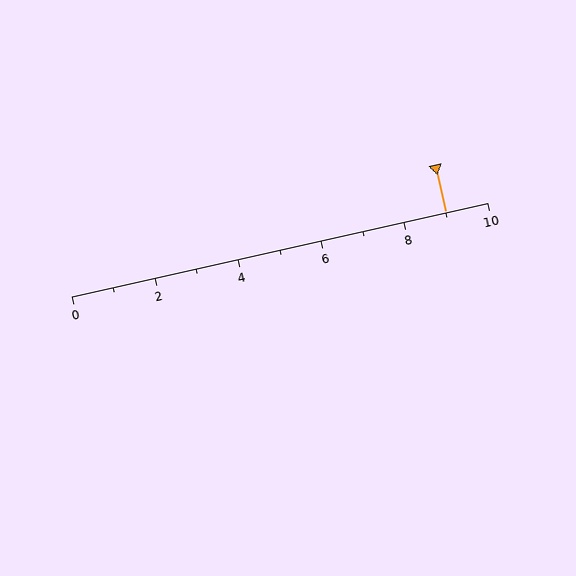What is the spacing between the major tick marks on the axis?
The major ticks are spaced 2 apart.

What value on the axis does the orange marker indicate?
The marker indicates approximately 9.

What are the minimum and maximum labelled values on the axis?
The axis runs from 0 to 10.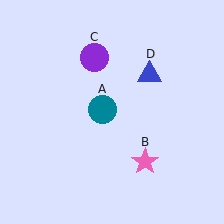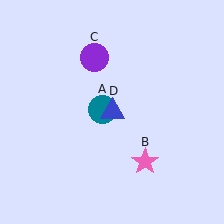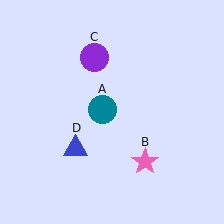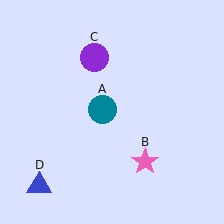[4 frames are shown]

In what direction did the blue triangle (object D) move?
The blue triangle (object D) moved down and to the left.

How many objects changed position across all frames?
1 object changed position: blue triangle (object D).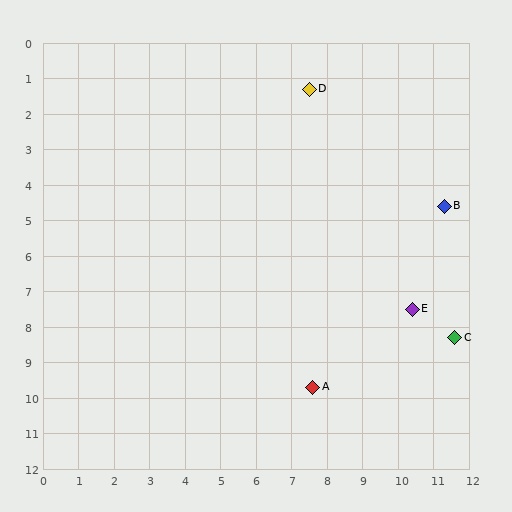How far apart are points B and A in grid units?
Points B and A are about 6.3 grid units apart.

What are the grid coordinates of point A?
Point A is at approximately (7.6, 9.7).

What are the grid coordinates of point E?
Point E is at approximately (10.4, 7.5).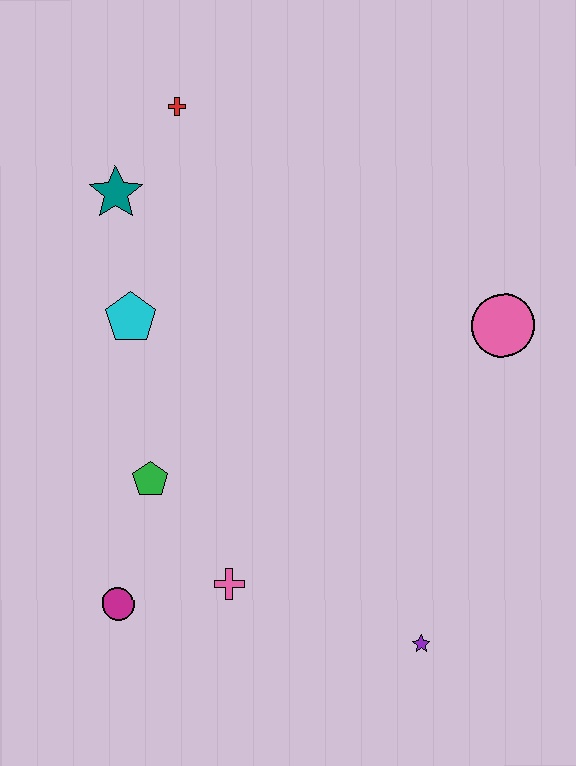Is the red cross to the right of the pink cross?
No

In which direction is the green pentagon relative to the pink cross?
The green pentagon is above the pink cross.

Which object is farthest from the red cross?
The purple star is farthest from the red cross.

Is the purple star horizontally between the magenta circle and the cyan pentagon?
No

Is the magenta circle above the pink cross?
No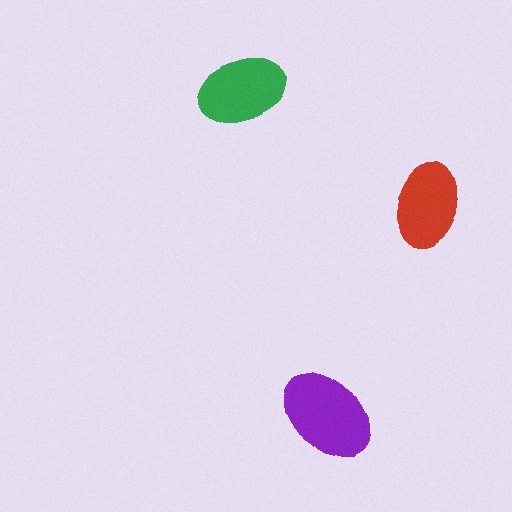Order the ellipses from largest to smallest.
the purple one, the green one, the red one.